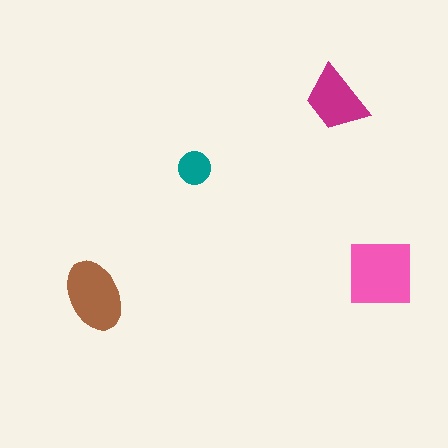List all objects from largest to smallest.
The pink square, the brown ellipse, the magenta trapezoid, the teal circle.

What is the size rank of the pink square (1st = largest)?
1st.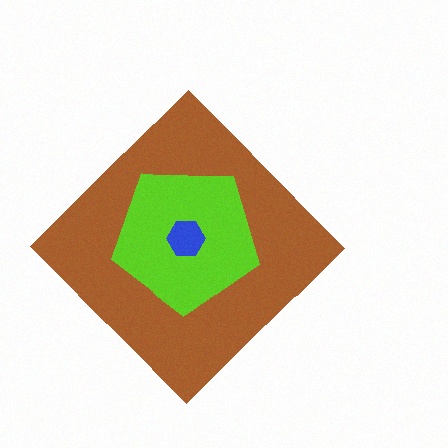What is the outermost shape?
The brown diamond.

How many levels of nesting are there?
3.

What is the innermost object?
The blue hexagon.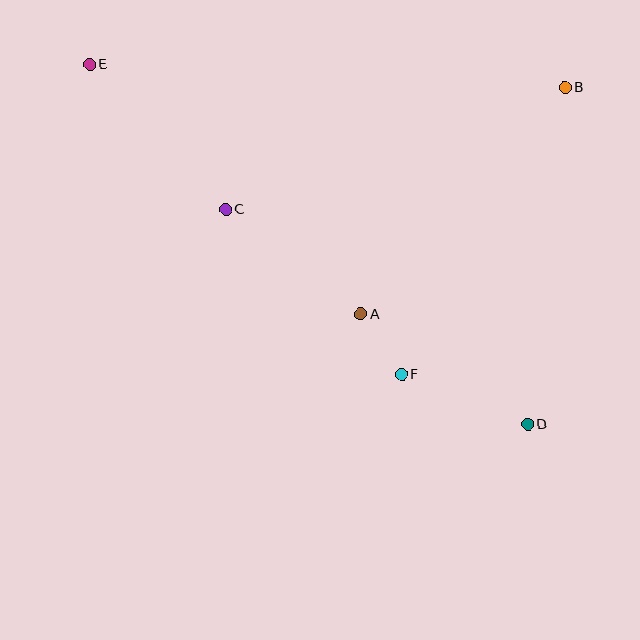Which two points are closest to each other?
Points A and F are closest to each other.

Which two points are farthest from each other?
Points D and E are farthest from each other.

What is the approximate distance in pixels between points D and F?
The distance between D and F is approximately 136 pixels.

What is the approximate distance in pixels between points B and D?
The distance between B and D is approximately 339 pixels.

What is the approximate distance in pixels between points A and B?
The distance between A and B is approximately 305 pixels.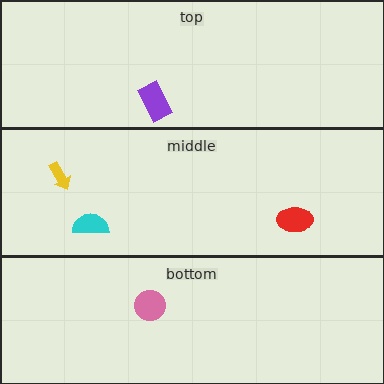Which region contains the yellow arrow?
The middle region.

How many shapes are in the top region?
1.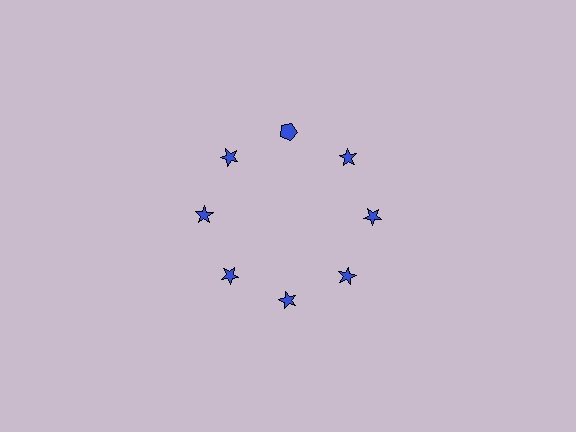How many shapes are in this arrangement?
There are 8 shapes arranged in a ring pattern.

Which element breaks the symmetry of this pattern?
The blue pentagon at roughly the 12 o'clock position breaks the symmetry. All other shapes are blue stars.